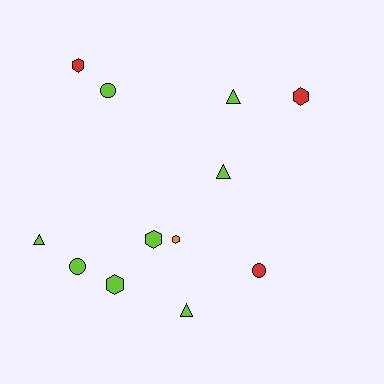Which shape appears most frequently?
Hexagon, with 5 objects.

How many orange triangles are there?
There are no orange triangles.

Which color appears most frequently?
Lime, with 8 objects.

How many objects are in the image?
There are 12 objects.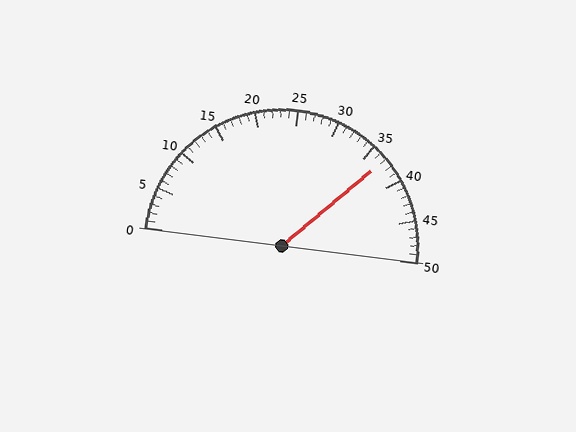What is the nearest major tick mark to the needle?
The nearest major tick mark is 35.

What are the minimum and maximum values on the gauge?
The gauge ranges from 0 to 50.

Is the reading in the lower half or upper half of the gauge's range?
The reading is in the upper half of the range (0 to 50).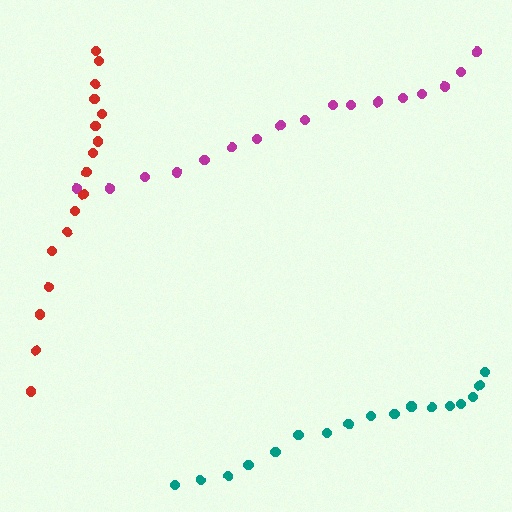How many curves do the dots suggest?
There are 3 distinct paths.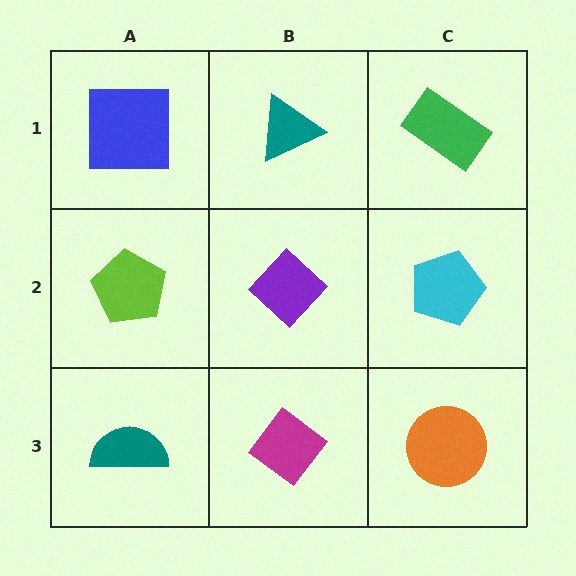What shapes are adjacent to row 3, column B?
A purple diamond (row 2, column B), a teal semicircle (row 3, column A), an orange circle (row 3, column C).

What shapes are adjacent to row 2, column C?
A green rectangle (row 1, column C), an orange circle (row 3, column C), a purple diamond (row 2, column B).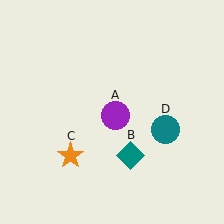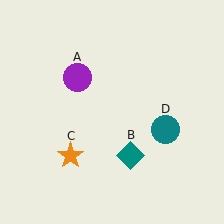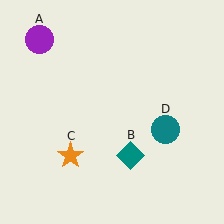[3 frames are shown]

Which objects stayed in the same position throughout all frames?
Teal diamond (object B) and orange star (object C) and teal circle (object D) remained stationary.